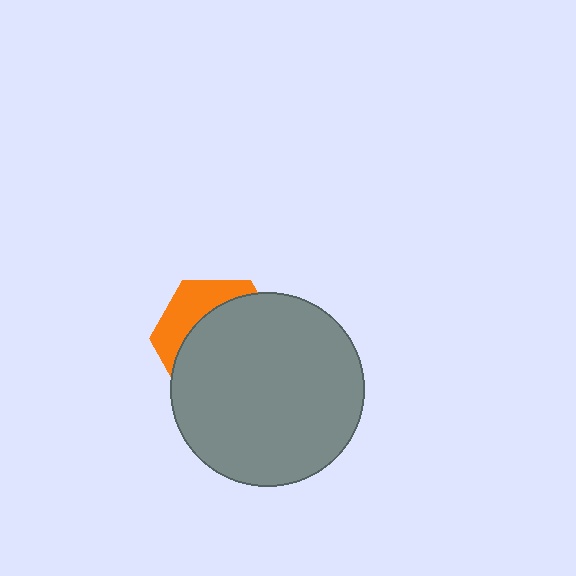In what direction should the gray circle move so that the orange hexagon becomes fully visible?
The gray circle should move toward the lower-right. That is the shortest direction to clear the overlap and leave the orange hexagon fully visible.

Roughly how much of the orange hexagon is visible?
A small part of it is visible (roughly 31%).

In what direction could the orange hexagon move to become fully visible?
The orange hexagon could move toward the upper-left. That would shift it out from behind the gray circle entirely.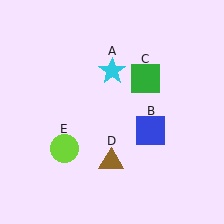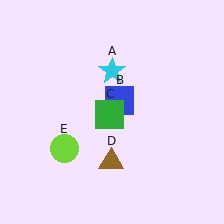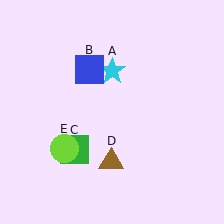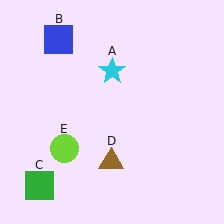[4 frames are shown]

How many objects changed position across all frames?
2 objects changed position: blue square (object B), green square (object C).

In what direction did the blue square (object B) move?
The blue square (object B) moved up and to the left.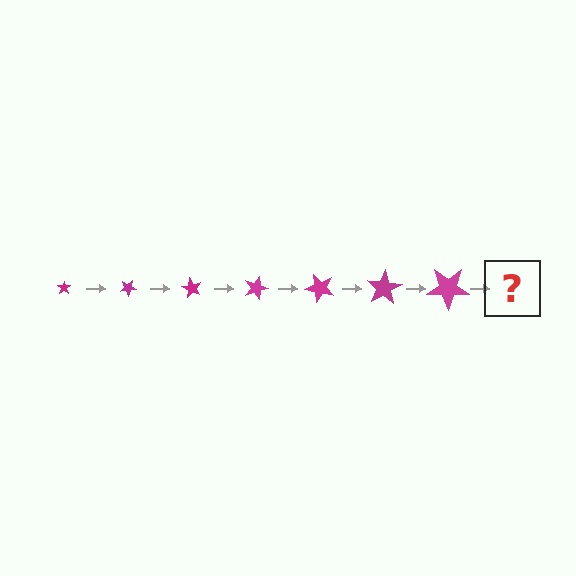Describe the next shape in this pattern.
It should be a star, larger than the previous one and rotated 210 degrees from the start.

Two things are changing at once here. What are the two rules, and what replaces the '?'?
The two rules are that the star grows larger each step and it rotates 30 degrees each step. The '?' should be a star, larger than the previous one and rotated 210 degrees from the start.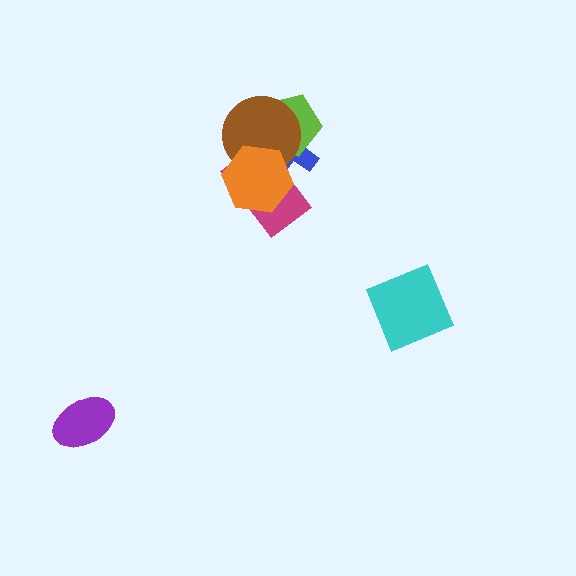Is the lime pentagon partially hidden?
Yes, it is partially covered by another shape.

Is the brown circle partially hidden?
Yes, it is partially covered by another shape.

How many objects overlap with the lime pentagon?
2 objects overlap with the lime pentagon.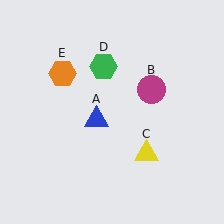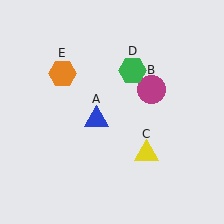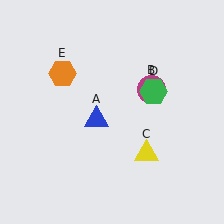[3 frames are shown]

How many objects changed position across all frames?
1 object changed position: green hexagon (object D).